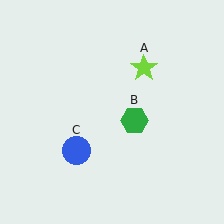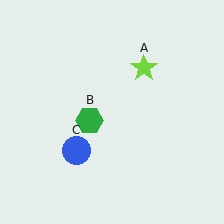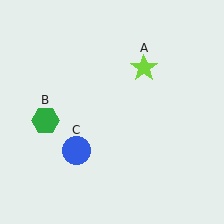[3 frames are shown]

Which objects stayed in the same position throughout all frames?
Lime star (object A) and blue circle (object C) remained stationary.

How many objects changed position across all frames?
1 object changed position: green hexagon (object B).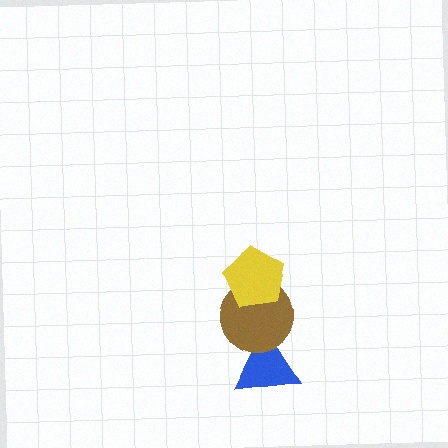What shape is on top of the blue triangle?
The brown circle is on top of the blue triangle.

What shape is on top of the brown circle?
The yellow pentagon is on top of the brown circle.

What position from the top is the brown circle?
The brown circle is 2nd from the top.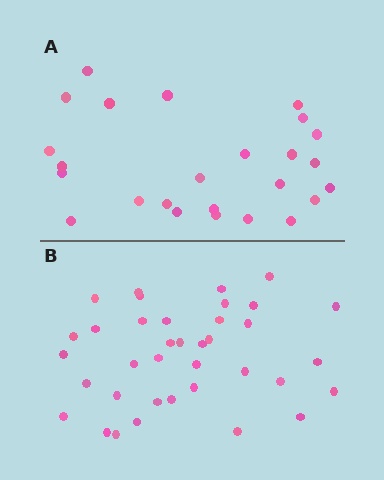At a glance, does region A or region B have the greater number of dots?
Region B (the bottom region) has more dots.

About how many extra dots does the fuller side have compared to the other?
Region B has roughly 12 or so more dots than region A.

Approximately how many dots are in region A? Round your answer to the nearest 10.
About 20 dots. (The exact count is 25, which rounds to 20.)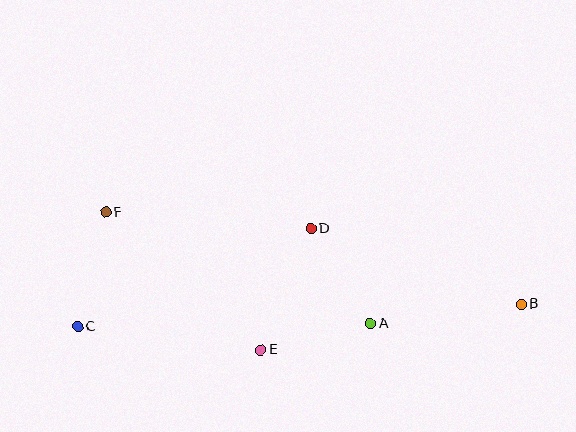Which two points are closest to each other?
Points A and D are closest to each other.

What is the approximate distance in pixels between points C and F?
The distance between C and F is approximately 118 pixels.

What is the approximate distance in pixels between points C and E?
The distance between C and E is approximately 184 pixels.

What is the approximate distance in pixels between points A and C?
The distance between A and C is approximately 293 pixels.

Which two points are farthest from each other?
Points B and C are farthest from each other.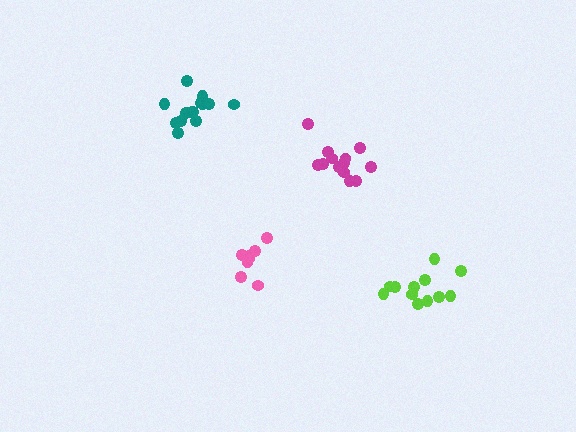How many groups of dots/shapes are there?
There are 4 groups.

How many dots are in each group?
Group 1: 14 dots, Group 2: 12 dots, Group 3: 13 dots, Group 4: 8 dots (47 total).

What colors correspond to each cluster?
The clusters are colored: teal, lime, magenta, pink.